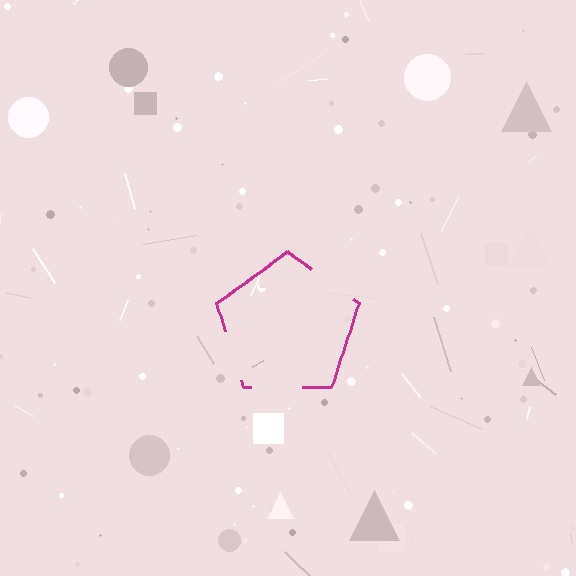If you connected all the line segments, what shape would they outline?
They would outline a pentagon.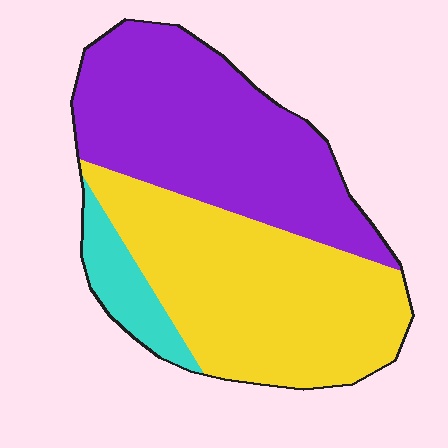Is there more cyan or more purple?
Purple.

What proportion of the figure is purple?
Purple covers about 45% of the figure.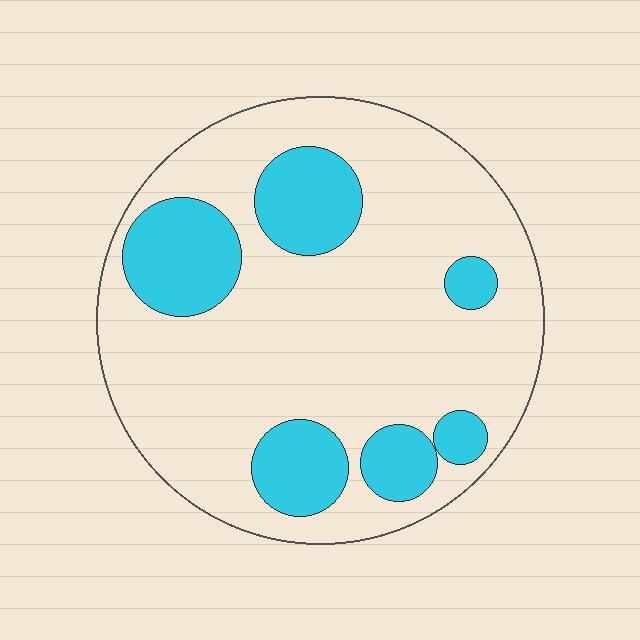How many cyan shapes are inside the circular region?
6.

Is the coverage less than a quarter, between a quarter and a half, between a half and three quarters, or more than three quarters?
Less than a quarter.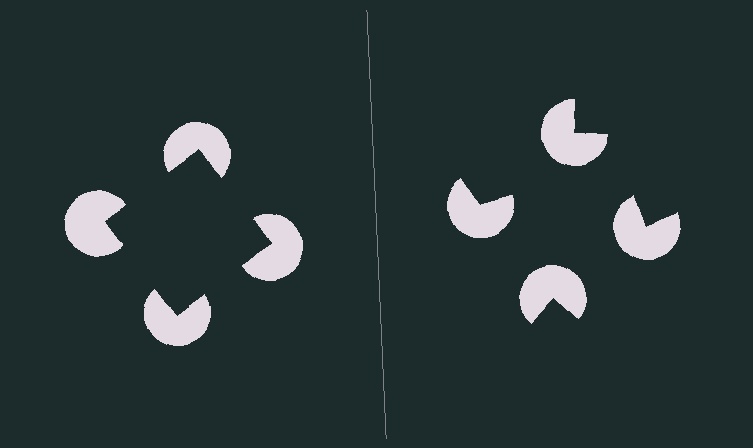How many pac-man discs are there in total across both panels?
8 — 4 on each side.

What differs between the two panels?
The pac-man discs are positioned identically on both sides; only the wedge orientations differ. On the left they align to a square; on the right they are misaligned.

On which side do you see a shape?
An illusory square appears on the left side. On the right side the wedge cuts are rotated, so no coherent shape forms.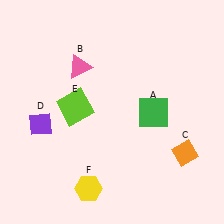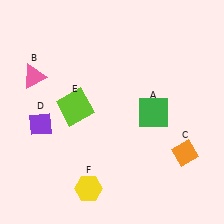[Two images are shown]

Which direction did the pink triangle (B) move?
The pink triangle (B) moved left.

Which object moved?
The pink triangle (B) moved left.